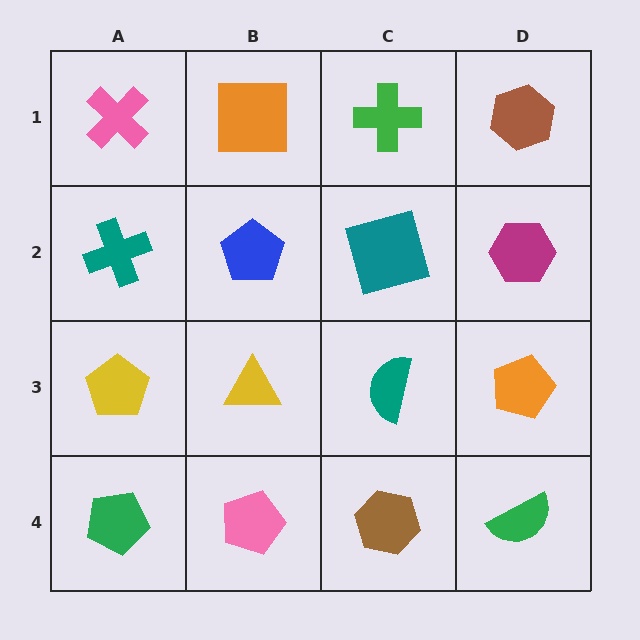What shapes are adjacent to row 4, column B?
A yellow triangle (row 3, column B), a green pentagon (row 4, column A), a brown hexagon (row 4, column C).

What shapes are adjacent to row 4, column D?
An orange pentagon (row 3, column D), a brown hexagon (row 4, column C).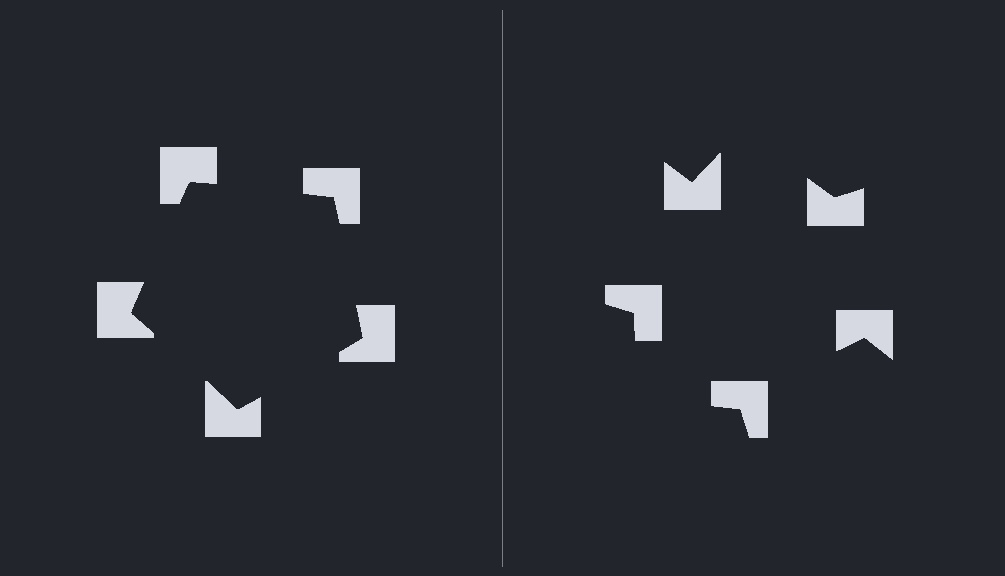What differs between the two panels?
The notched squares are positioned identically on both sides; only the wedge orientations differ. On the left they align to a pentagon; on the right they are misaligned.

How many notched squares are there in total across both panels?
10 — 5 on each side.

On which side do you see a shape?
An illusory pentagon appears on the left side. On the right side the wedge cuts are rotated, so no coherent shape forms.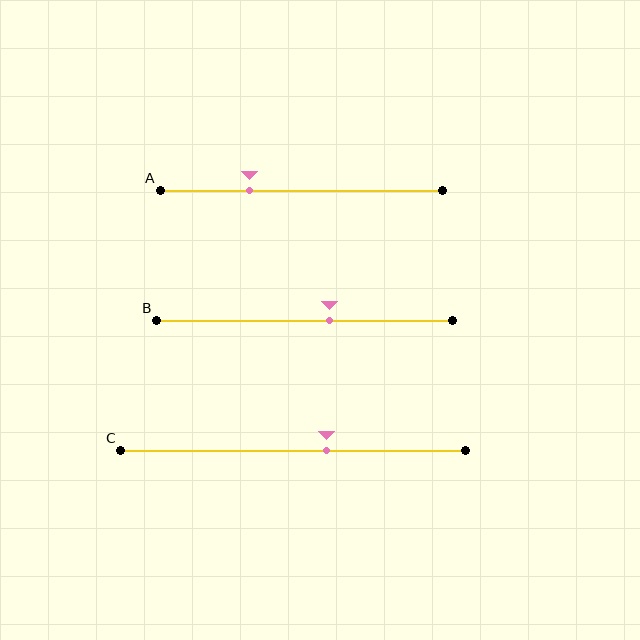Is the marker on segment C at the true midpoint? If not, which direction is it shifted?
No, the marker on segment C is shifted to the right by about 10% of the segment length.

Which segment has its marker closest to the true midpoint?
Segment B has its marker closest to the true midpoint.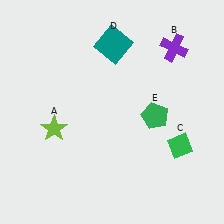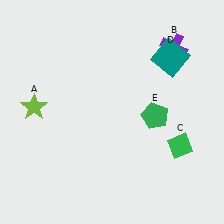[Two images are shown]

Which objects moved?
The objects that moved are: the lime star (A), the teal square (D).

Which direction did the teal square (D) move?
The teal square (D) moved right.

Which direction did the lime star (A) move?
The lime star (A) moved up.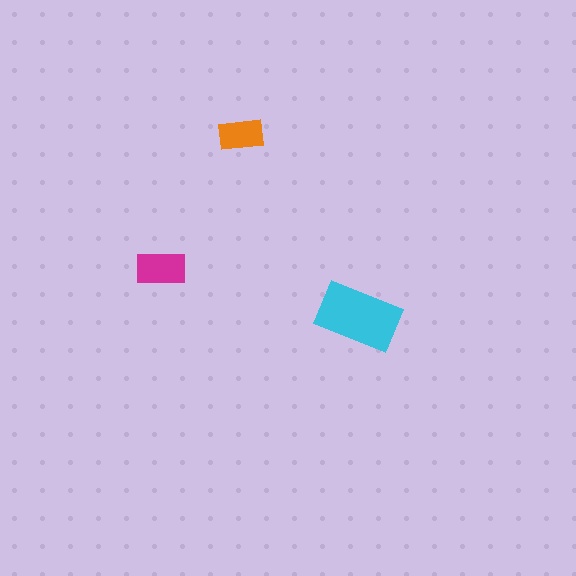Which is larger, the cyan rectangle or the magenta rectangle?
The cyan one.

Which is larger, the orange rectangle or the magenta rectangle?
The magenta one.